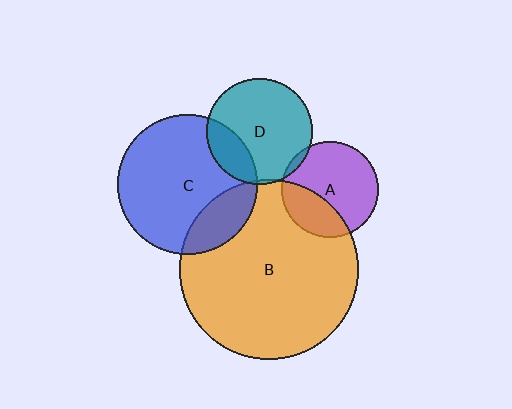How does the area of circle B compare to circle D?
Approximately 2.9 times.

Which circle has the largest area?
Circle B (orange).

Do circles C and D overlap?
Yes.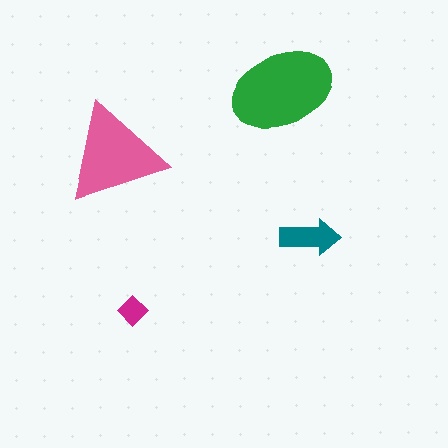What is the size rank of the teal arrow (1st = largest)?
3rd.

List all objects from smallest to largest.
The magenta diamond, the teal arrow, the pink triangle, the green ellipse.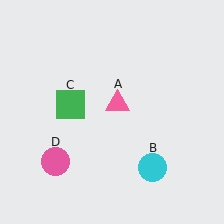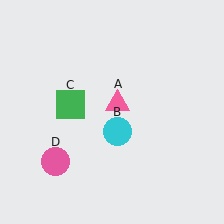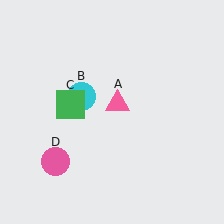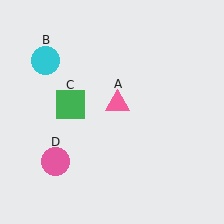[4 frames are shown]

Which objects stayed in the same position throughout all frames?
Pink triangle (object A) and green square (object C) and pink circle (object D) remained stationary.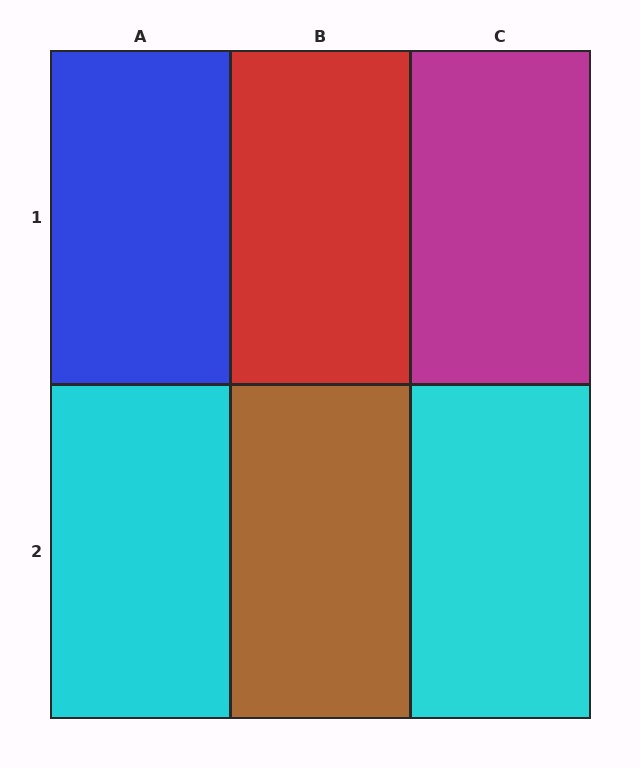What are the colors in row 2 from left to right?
Cyan, brown, cyan.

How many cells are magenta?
1 cell is magenta.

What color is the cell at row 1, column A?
Blue.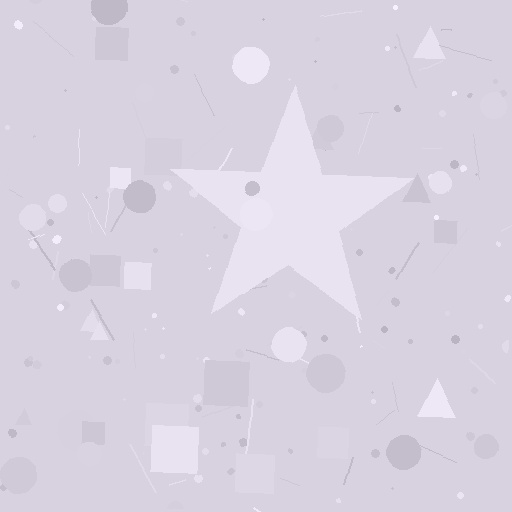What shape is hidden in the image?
A star is hidden in the image.